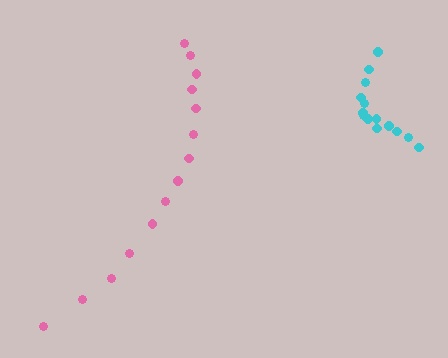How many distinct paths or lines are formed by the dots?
There are 2 distinct paths.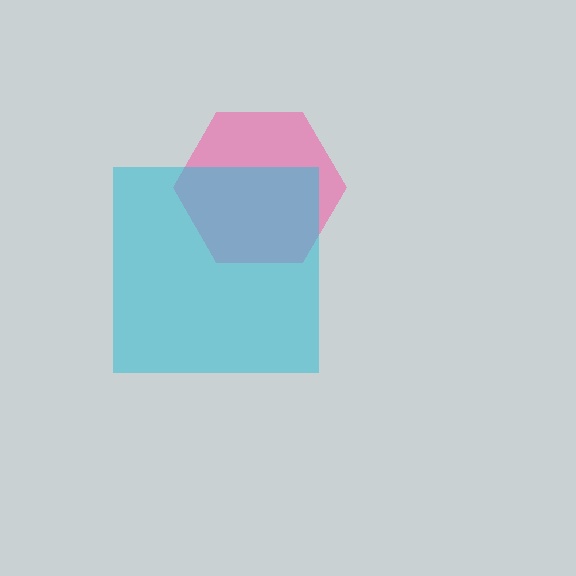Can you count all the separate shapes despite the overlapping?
Yes, there are 2 separate shapes.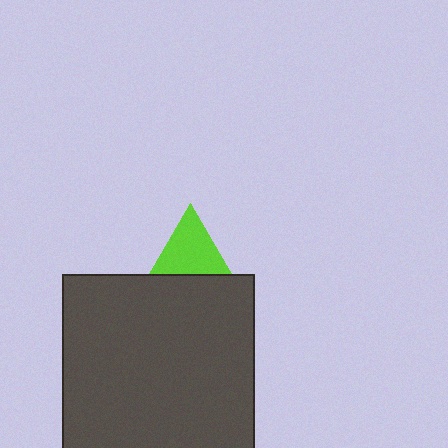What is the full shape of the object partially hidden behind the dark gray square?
The partially hidden object is a lime triangle.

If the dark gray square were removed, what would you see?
You would see the complete lime triangle.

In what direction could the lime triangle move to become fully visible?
The lime triangle could move up. That would shift it out from behind the dark gray square entirely.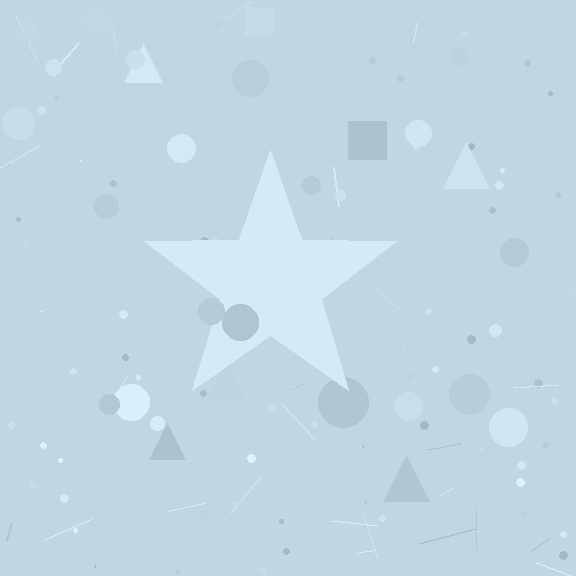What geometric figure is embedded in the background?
A star is embedded in the background.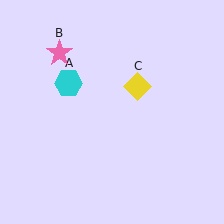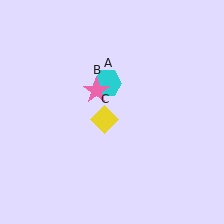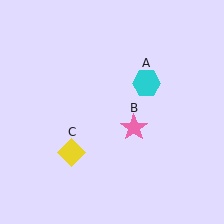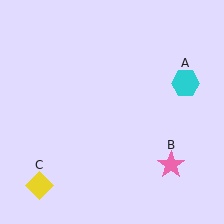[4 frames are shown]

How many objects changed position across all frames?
3 objects changed position: cyan hexagon (object A), pink star (object B), yellow diamond (object C).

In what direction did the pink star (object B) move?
The pink star (object B) moved down and to the right.